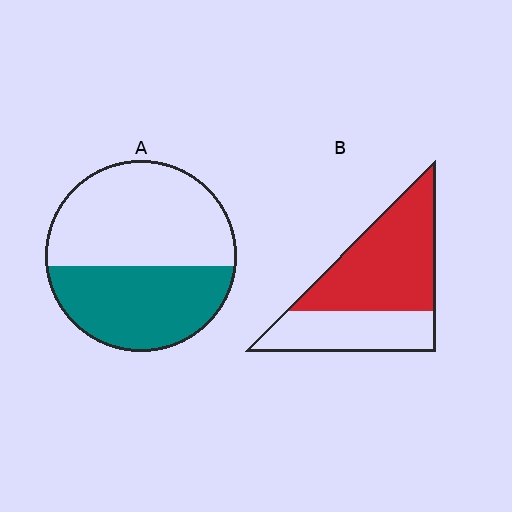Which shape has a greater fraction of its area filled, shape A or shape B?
Shape B.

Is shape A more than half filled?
No.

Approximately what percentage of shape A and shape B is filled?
A is approximately 45% and B is approximately 60%.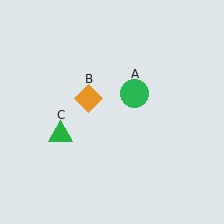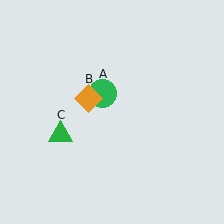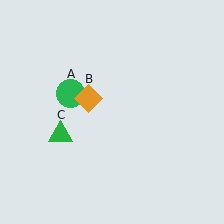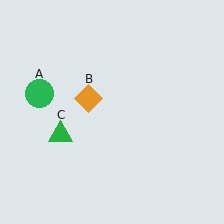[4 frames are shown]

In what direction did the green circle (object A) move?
The green circle (object A) moved left.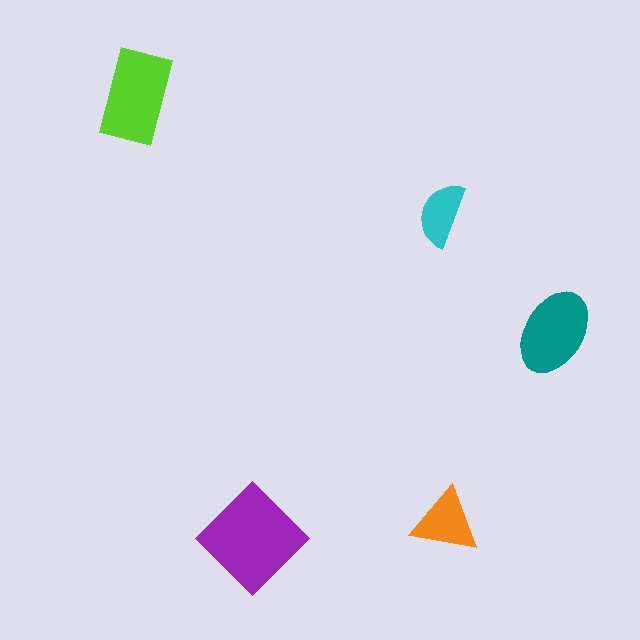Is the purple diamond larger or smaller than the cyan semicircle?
Larger.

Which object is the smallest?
The cyan semicircle.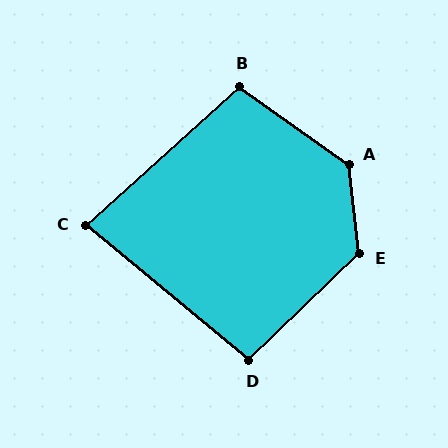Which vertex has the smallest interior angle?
C, at approximately 82 degrees.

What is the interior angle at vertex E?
Approximately 127 degrees (obtuse).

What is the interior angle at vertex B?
Approximately 103 degrees (obtuse).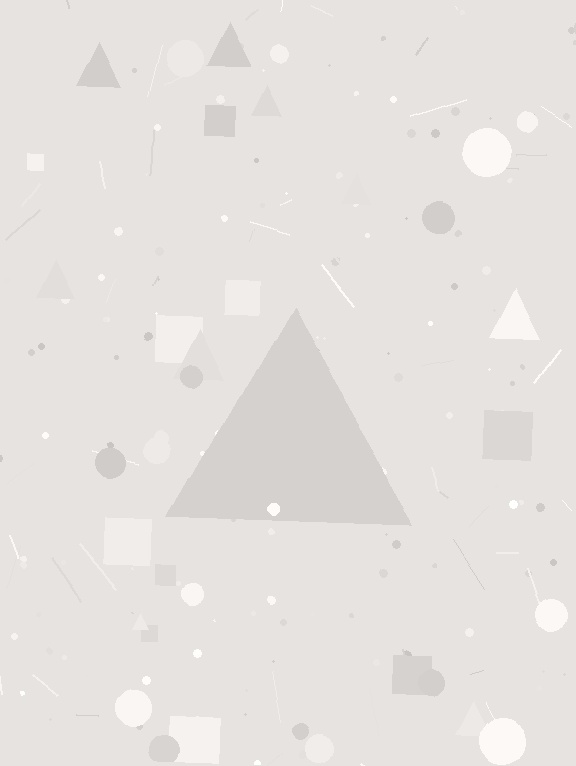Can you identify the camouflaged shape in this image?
The camouflaged shape is a triangle.